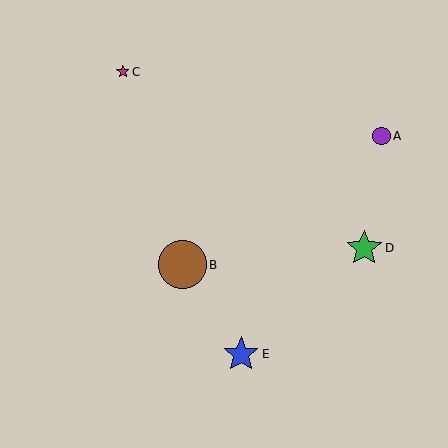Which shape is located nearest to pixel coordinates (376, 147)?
The purple circle (labeled A) at (381, 136) is nearest to that location.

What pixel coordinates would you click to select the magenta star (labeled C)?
Click at (123, 72) to select the magenta star C.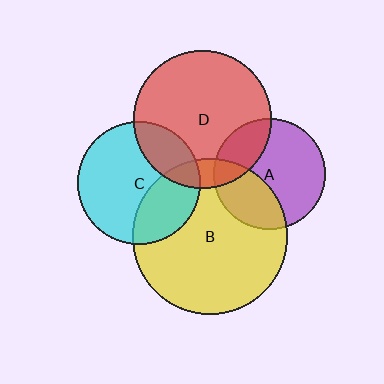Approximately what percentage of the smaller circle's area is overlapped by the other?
Approximately 20%.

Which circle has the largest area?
Circle B (yellow).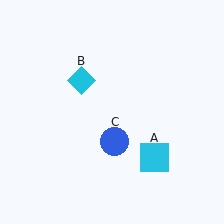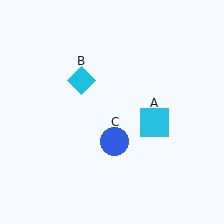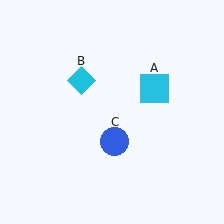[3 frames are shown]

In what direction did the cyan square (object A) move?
The cyan square (object A) moved up.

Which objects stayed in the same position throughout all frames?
Cyan diamond (object B) and blue circle (object C) remained stationary.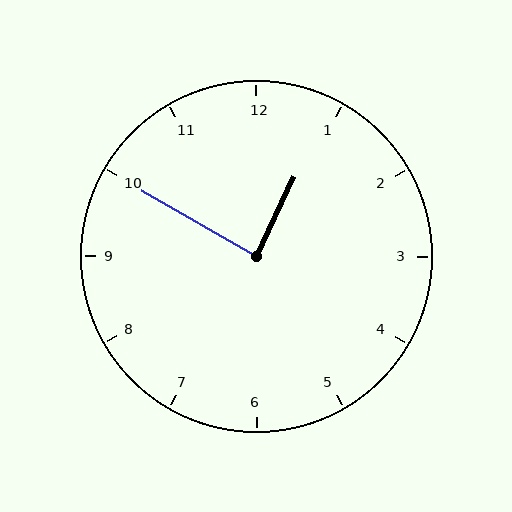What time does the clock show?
12:50.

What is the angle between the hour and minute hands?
Approximately 85 degrees.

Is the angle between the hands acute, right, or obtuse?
It is right.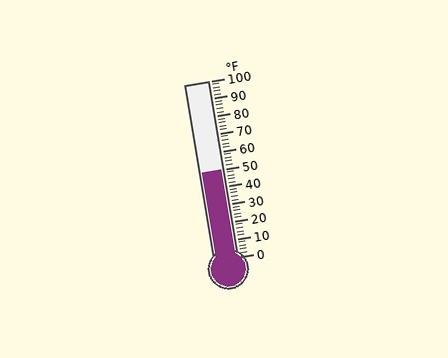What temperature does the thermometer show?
The thermometer shows approximately 50°F.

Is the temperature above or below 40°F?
The temperature is above 40°F.